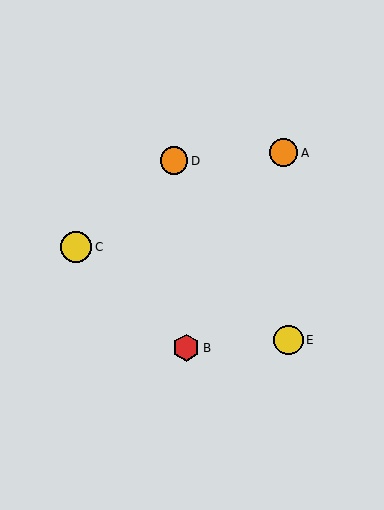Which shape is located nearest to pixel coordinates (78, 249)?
The yellow circle (labeled C) at (76, 247) is nearest to that location.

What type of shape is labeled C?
Shape C is a yellow circle.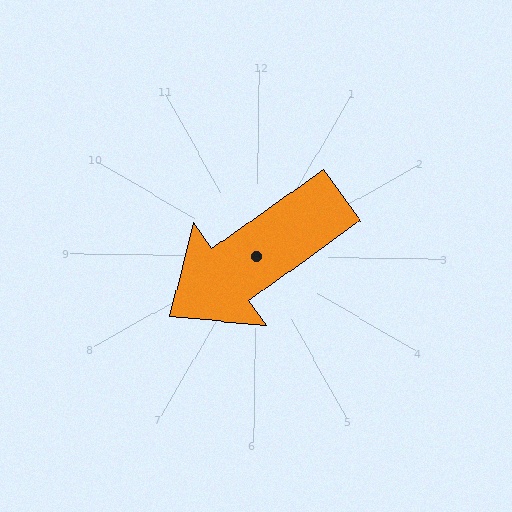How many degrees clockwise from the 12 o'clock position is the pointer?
Approximately 234 degrees.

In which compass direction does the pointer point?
Southwest.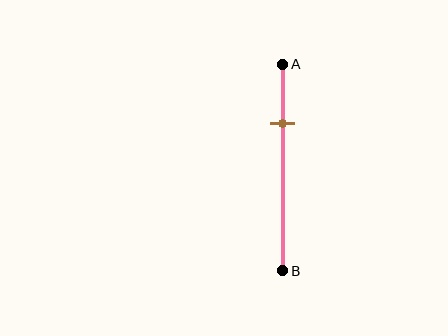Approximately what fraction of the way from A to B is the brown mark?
The brown mark is approximately 30% of the way from A to B.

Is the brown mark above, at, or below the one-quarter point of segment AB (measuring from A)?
The brown mark is below the one-quarter point of segment AB.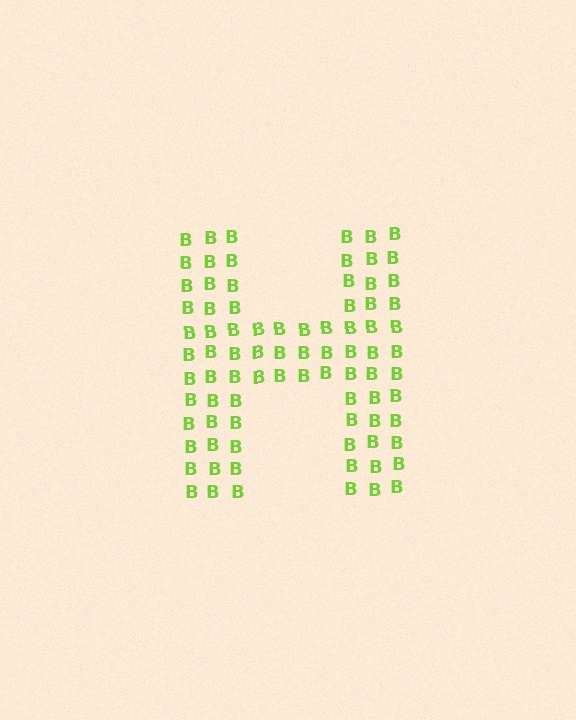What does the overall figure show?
The overall figure shows the letter H.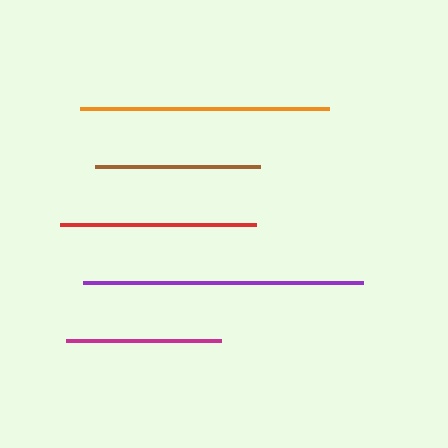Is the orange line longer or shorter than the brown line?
The orange line is longer than the brown line.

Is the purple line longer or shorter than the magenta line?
The purple line is longer than the magenta line.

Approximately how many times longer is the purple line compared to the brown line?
The purple line is approximately 1.7 times the length of the brown line.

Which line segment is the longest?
The purple line is the longest at approximately 280 pixels.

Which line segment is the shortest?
The magenta line is the shortest at approximately 155 pixels.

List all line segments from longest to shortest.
From longest to shortest: purple, orange, red, brown, magenta.